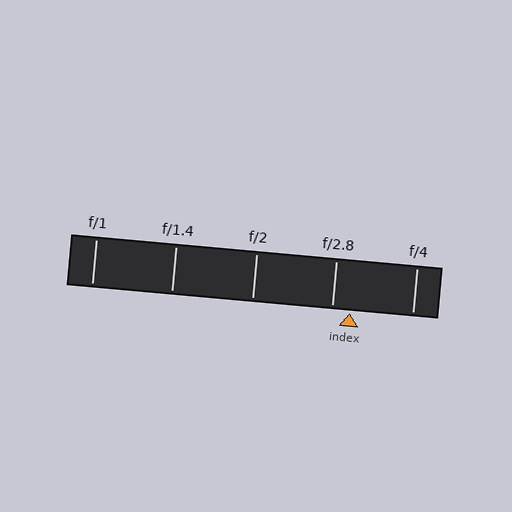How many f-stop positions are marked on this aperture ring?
There are 5 f-stop positions marked.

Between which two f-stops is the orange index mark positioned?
The index mark is between f/2.8 and f/4.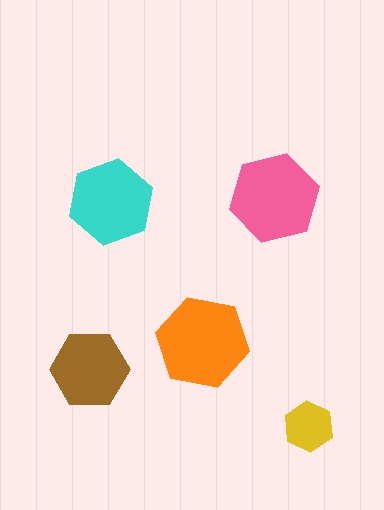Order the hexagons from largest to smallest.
the orange one, the pink one, the cyan one, the brown one, the yellow one.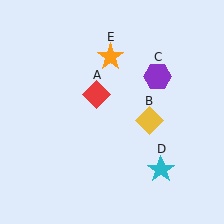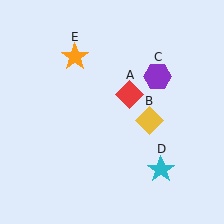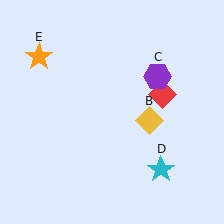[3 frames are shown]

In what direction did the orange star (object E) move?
The orange star (object E) moved left.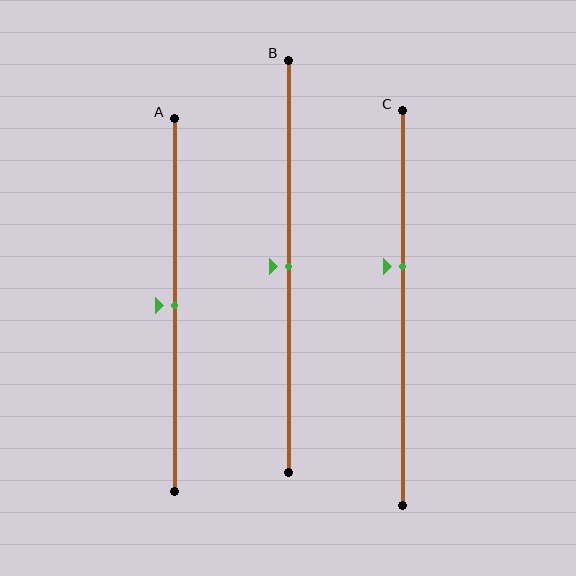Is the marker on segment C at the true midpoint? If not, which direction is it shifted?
No, the marker on segment C is shifted upward by about 10% of the segment length.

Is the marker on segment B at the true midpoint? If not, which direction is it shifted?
Yes, the marker on segment B is at the true midpoint.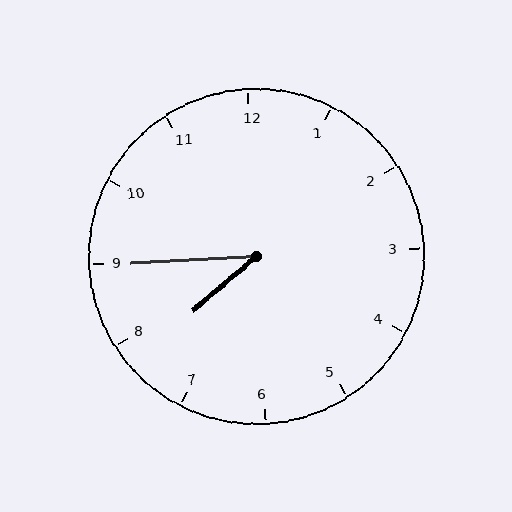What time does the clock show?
7:45.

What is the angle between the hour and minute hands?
Approximately 38 degrees.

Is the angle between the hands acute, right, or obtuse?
It is acute.